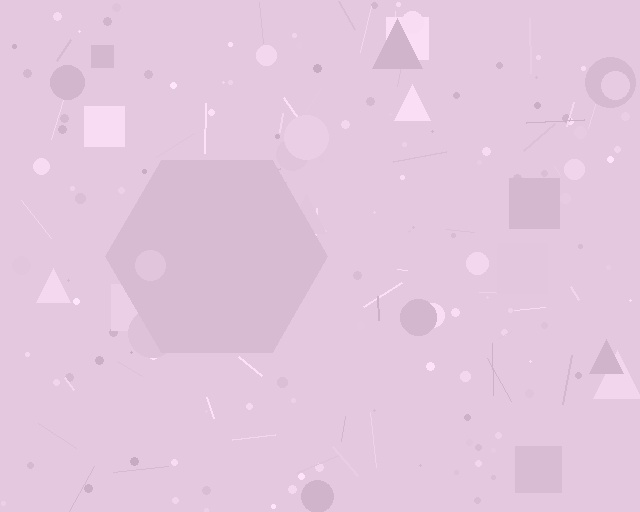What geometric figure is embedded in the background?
A hexagon is embedded in the background.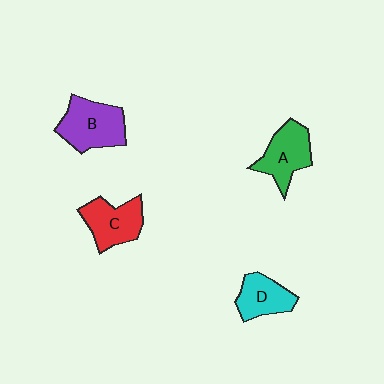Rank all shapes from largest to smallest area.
From largest to smallest: B (purple), A (green), C (red), D (cyan).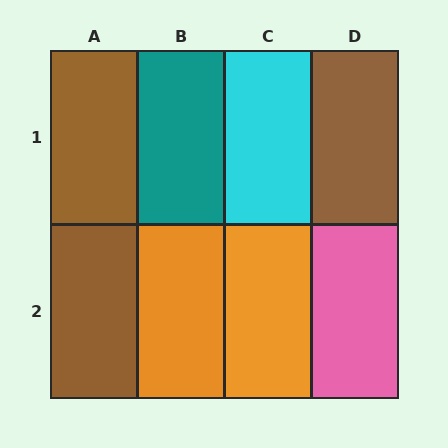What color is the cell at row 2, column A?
Brown.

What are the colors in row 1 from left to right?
Brown, teal, cyan, brown.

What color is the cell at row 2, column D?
Pink.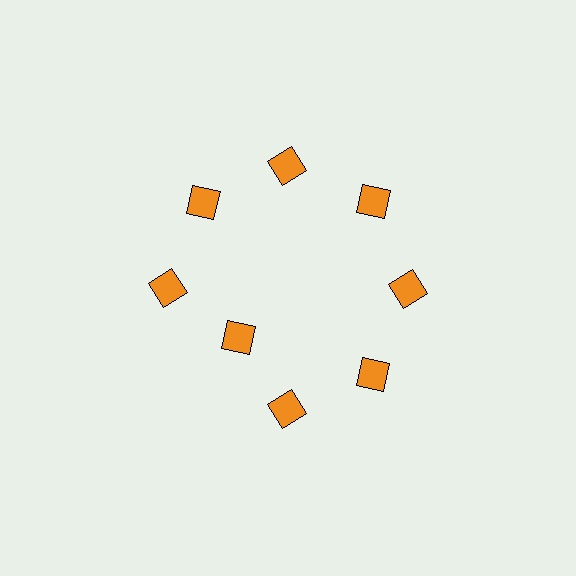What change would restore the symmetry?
The symmetry would be restored by moving it outward, back onto the ring so that all 8 diamonds sit at equal angles and equal distance from the center.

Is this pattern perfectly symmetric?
No. The 8 orange diamonds are arranged in a ring, but one element near the 8 o'clock position is pulled inward toward the center, breaking the 8-fold rotational symmetry.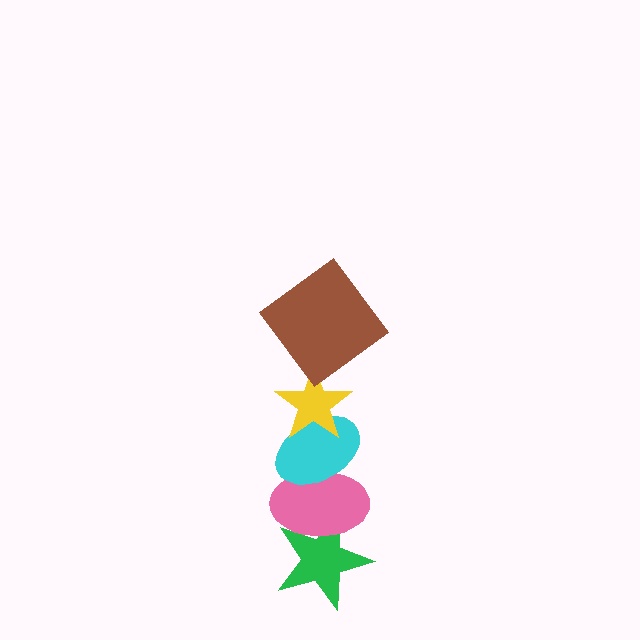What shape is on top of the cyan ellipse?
The yellow star is on top of the cyan ellipse.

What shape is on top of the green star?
The pink ellipse is on top of the green star.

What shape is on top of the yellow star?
The brown diamond is on top of the yellow star.